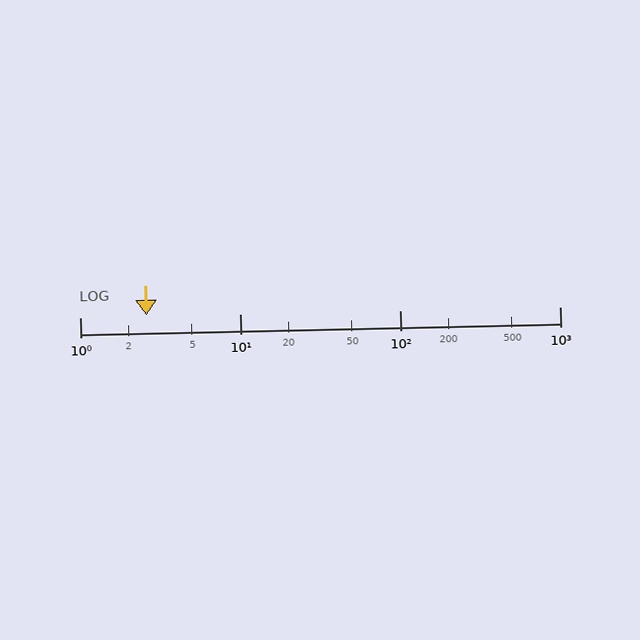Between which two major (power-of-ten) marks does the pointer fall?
The pointer is between 1 and 10.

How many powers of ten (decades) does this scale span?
The scale spans 3 decades, from 1 to 1000.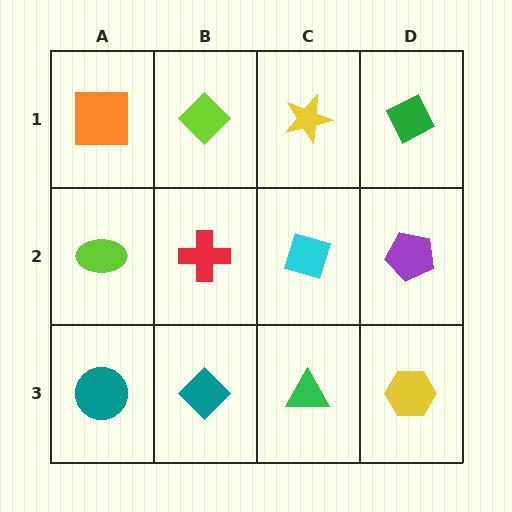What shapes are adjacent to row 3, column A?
A lime ellipse (row 2, column A), a teal diamond (row 3, column B).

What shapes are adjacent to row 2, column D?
A green diamond (row 1, column D), a yellow hexagon (row 3, column D), a cyan diamond (row 2, column C).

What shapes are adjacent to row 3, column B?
A red cross (row 2, column B), a teal circle (row 3, column A), a green triangle (row 3, column C).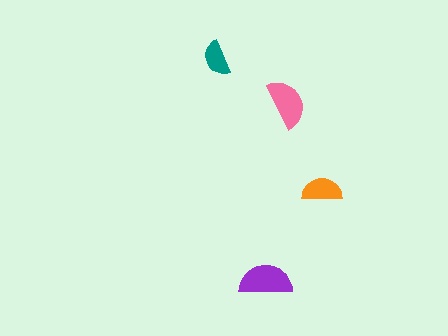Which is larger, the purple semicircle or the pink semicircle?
The purple one.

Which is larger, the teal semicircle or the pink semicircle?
The pink one.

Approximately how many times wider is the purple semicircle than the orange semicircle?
About 1.5 times wider.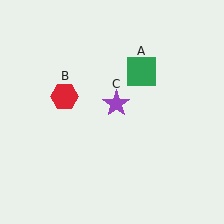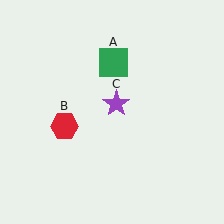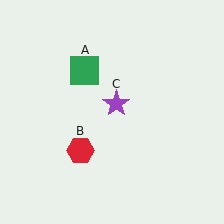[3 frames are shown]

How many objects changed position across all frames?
2 objects changed position: green square (object A), red hexagon (object B).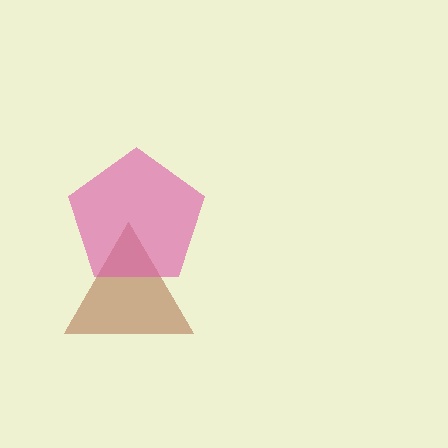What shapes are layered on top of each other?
The layered shapes are: a brown triangle, a pink pentagon.